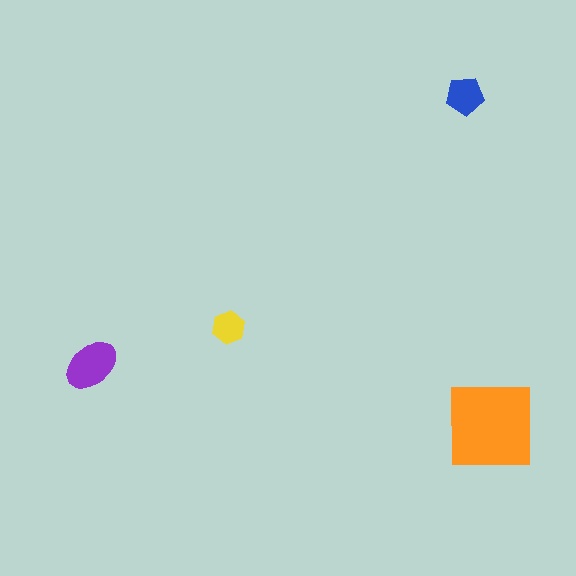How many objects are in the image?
There are 4 objects in the image.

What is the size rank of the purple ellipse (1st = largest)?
2nd.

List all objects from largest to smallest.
The orange square, the purple ellipse, the blue pentagon, the yellow hexagon.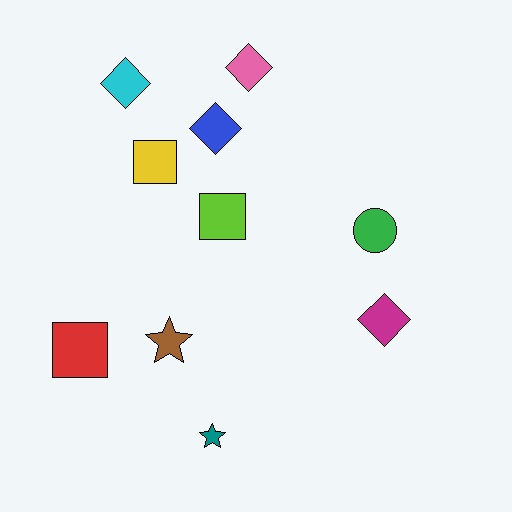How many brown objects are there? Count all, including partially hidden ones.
There is 1 brown object.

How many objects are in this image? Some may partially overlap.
There are 10 objects.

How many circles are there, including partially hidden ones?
There is 1 circle.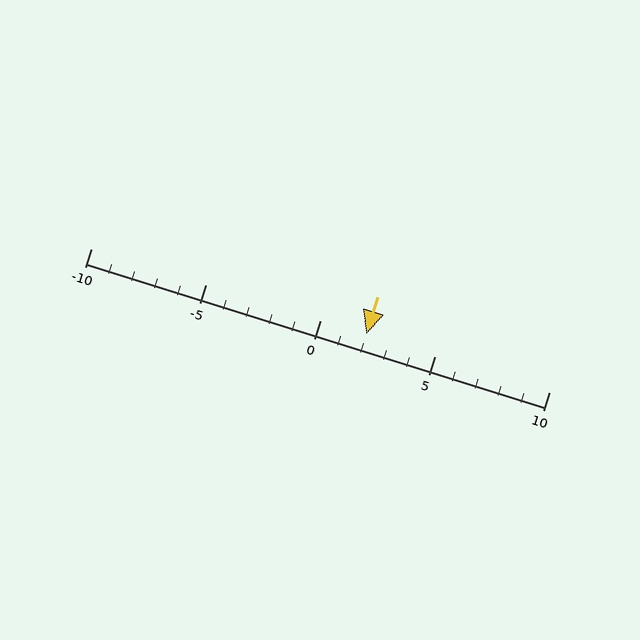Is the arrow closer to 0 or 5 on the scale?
The arrow is closer to 0.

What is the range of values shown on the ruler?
The ruler shows values from -10 to 10.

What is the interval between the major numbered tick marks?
The major tick marks are spaced 5 units apart.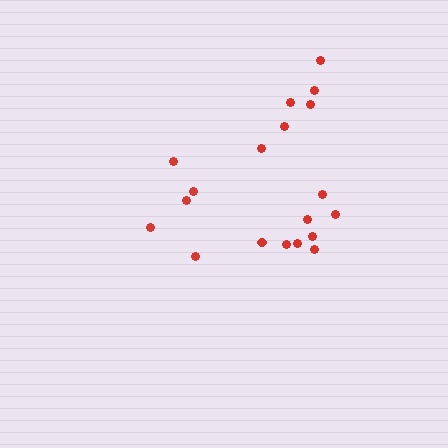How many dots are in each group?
Group 1: 9 dots, Group 2: 5 dots, Group 3: 5 dots (19 total).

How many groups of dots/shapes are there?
There are 3 groups.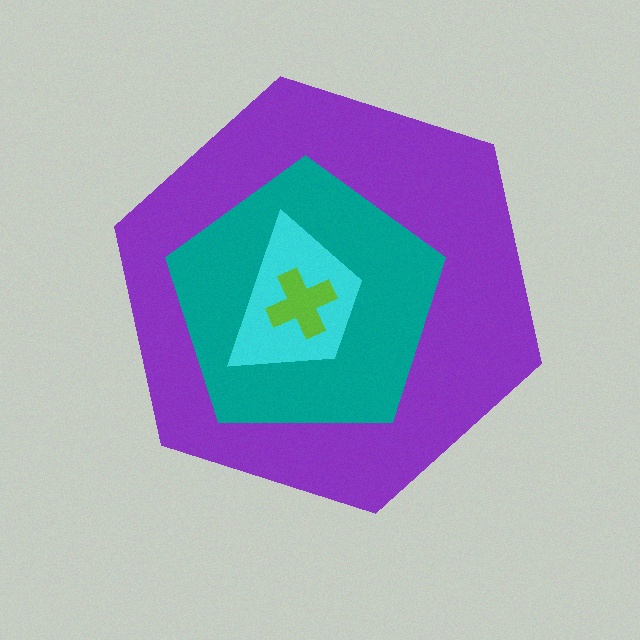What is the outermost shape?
The purple hexagon.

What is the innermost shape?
The lime cross.